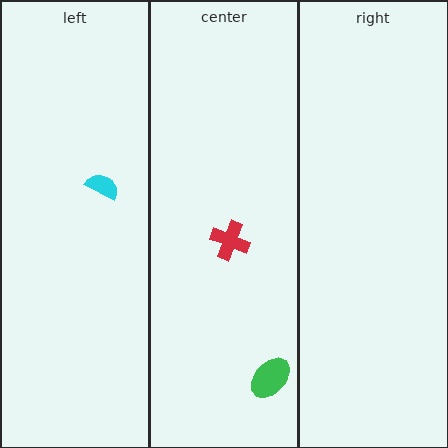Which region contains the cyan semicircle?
The left region.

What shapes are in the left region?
The cyan semicircle.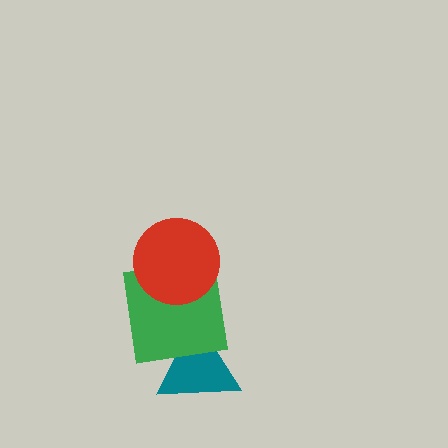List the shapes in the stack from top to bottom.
From top to bottom: the red circle, the green square, the teal triangle.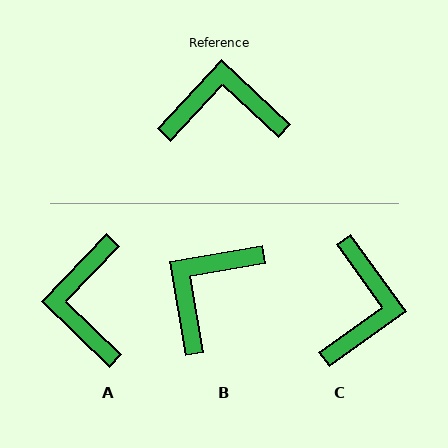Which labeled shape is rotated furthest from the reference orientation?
C, about 101 degrees away.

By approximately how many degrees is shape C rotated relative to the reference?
Approximately 101 degrees clockwise.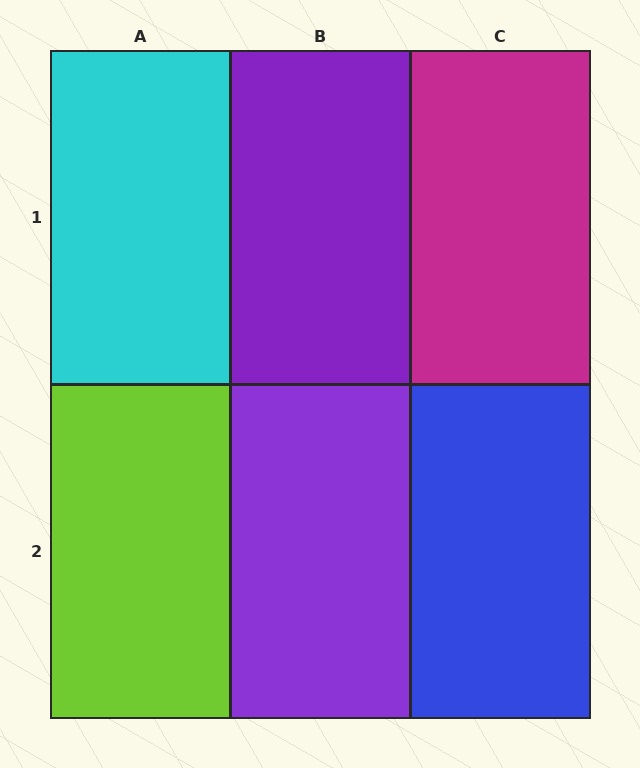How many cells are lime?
1 cell is lime.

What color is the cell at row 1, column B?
Purple.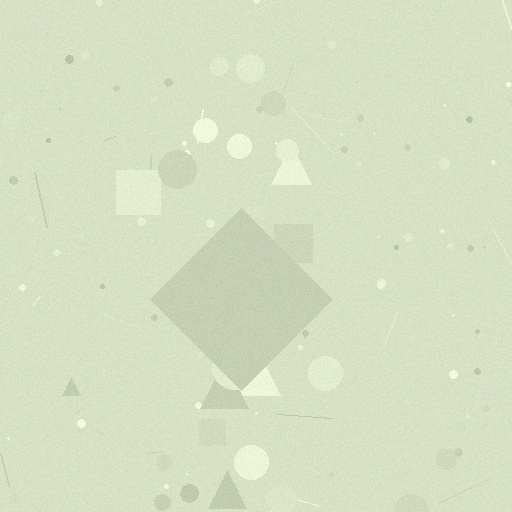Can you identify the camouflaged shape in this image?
The camouflaged shape is a diamond.